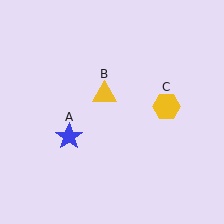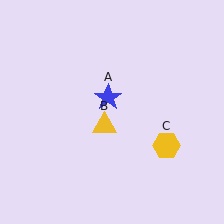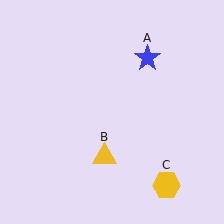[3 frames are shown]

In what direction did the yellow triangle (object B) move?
The yellow triangle (object B) moved down.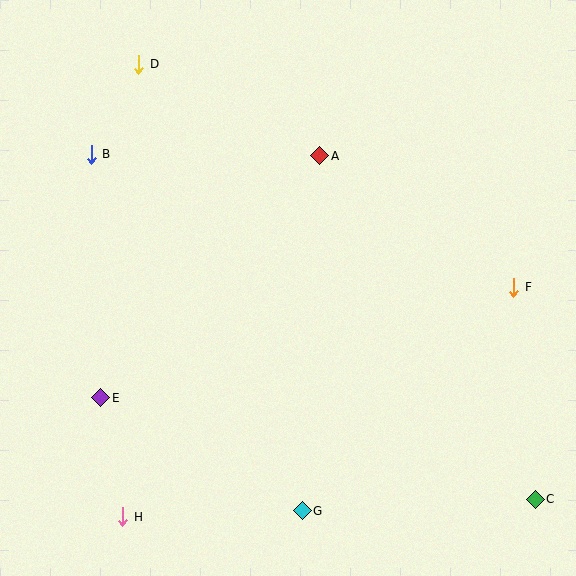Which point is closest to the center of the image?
Point A at (320, 156) is closest to the center.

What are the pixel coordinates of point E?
Point E is at (101, 398).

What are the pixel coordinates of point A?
Point A is at (320, 156).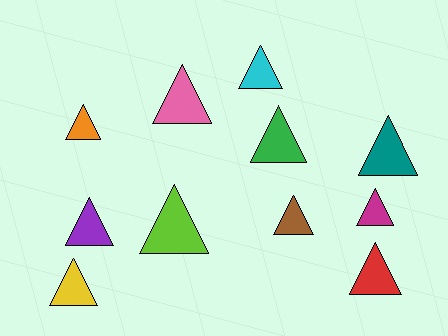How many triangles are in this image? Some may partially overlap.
There are 11 triangles.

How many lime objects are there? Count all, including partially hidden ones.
There is 1 lime object.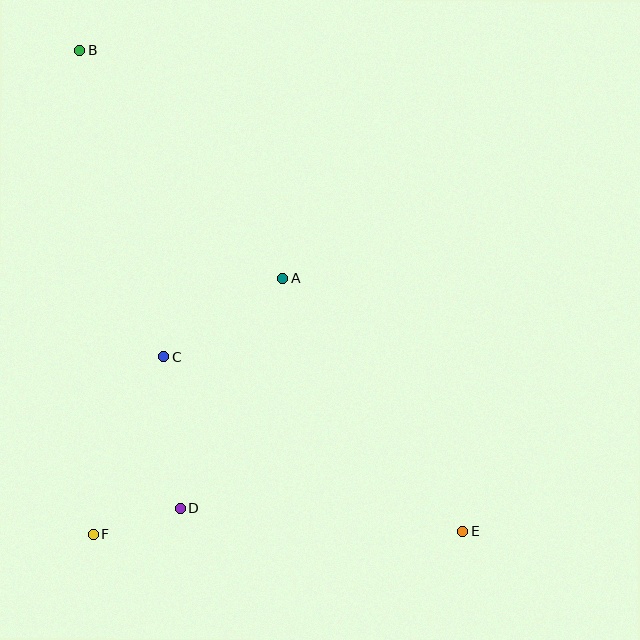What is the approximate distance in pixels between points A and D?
The distance between A and D is approximately 252 pixels.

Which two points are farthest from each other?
Points B and E are farthest from each other.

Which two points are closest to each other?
Points D and F are closest to each other.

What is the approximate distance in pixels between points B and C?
The distance between B and C is approximately 317 pixels.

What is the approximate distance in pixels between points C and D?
The distance between C and D is approximately 153 pixels.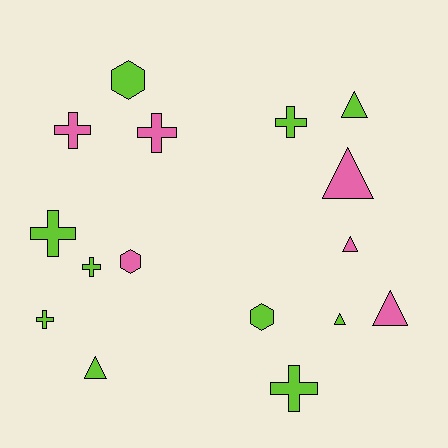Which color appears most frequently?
Lime, with 10 objects.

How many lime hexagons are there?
There are 2 lime hexagons.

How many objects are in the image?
There are 16 objects.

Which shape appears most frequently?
Cross, with 7 objects.